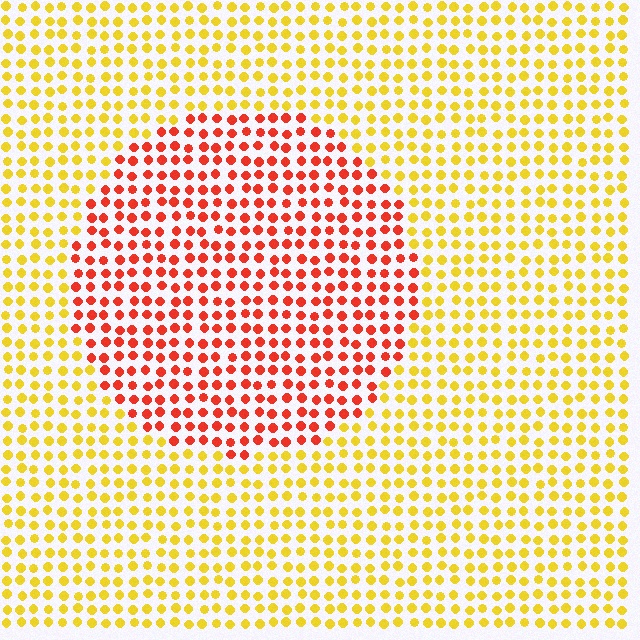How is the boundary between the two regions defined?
The boundary is defined purely by a slight shift in hue (about 49 degrees). Spacing, size, and orientation are identical on both sides.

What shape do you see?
I see a circle.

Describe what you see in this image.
The image is filled with small yellow elements in a uniform arrangement. A circle-shaped region is visible where the elements are tinted to a slightly different hue, forming a subtle color boundary.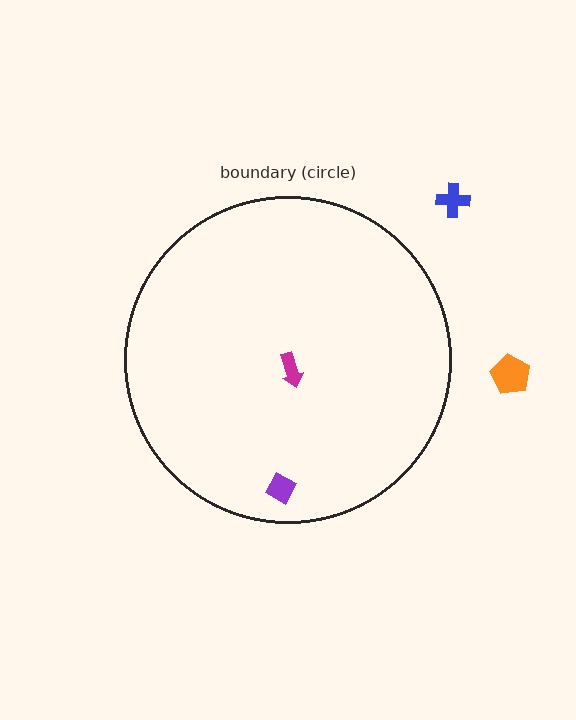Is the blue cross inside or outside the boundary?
Outside.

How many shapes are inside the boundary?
2 inside, 2 outside.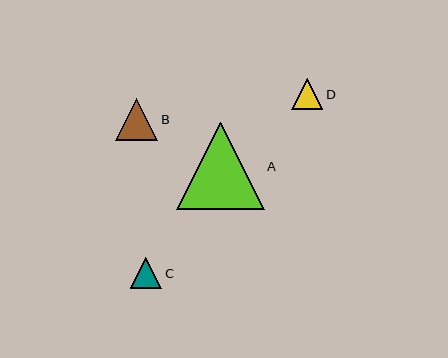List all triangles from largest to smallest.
From largest to smallest: A, B, D, C.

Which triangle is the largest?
Triangle A is the largest with a size of approximately 87 pixels.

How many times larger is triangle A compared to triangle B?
Triangle A is approximately 2.1 times the size of triangle B.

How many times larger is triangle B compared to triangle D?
Triangle B is approximately 1.3 times the size of triangle D.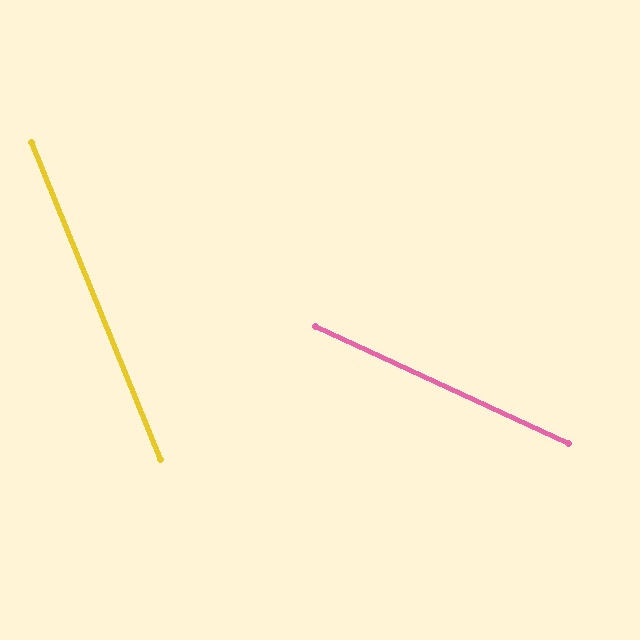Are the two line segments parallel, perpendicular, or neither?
Neither parallel nor perpendicular — they differ by about 43°.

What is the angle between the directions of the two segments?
Approximately 43 degrees.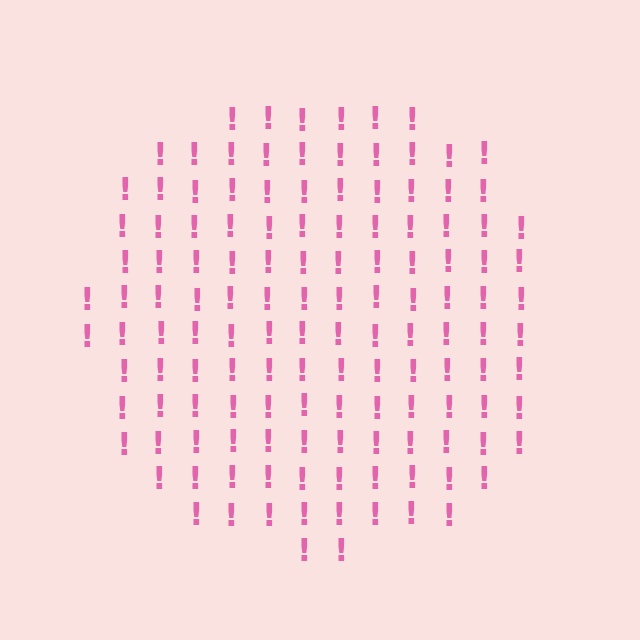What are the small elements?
The small elements are exclamation marks.